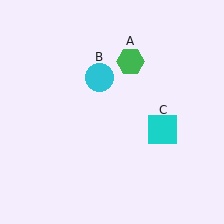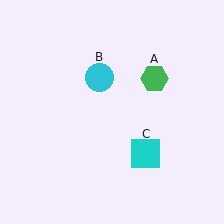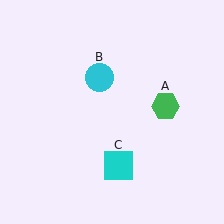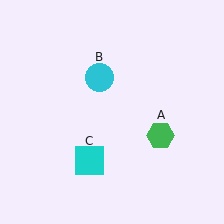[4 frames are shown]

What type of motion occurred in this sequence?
The green hexagon (object A), cyan square (object C) rotated clockwise around the center of the scene.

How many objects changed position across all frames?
2 objects changed position: green hexagon (object A), cyan square (object C).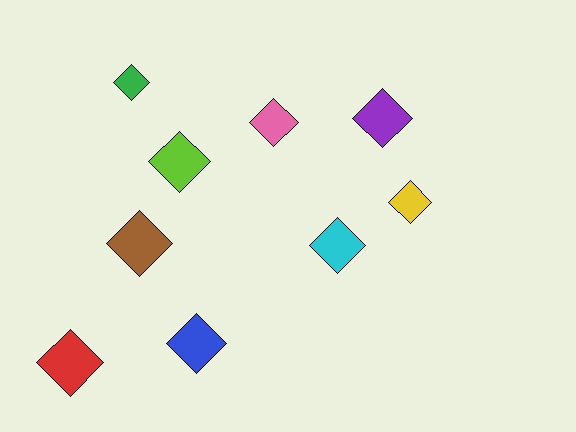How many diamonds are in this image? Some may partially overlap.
There are 9 diamonds.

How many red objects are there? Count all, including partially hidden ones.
There is 1 red object.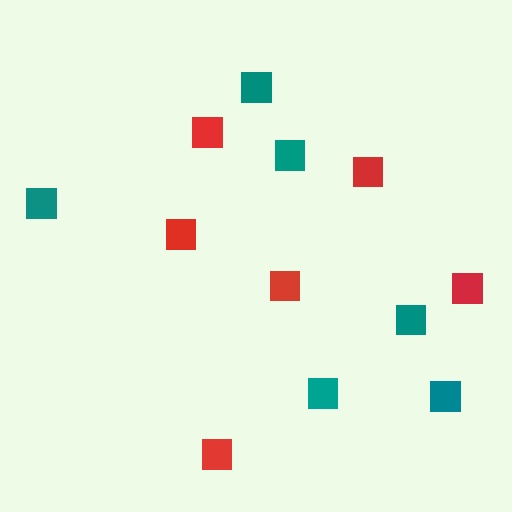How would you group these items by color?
There are 2 groups: one group of red squares (6) and one group of teal squares (6).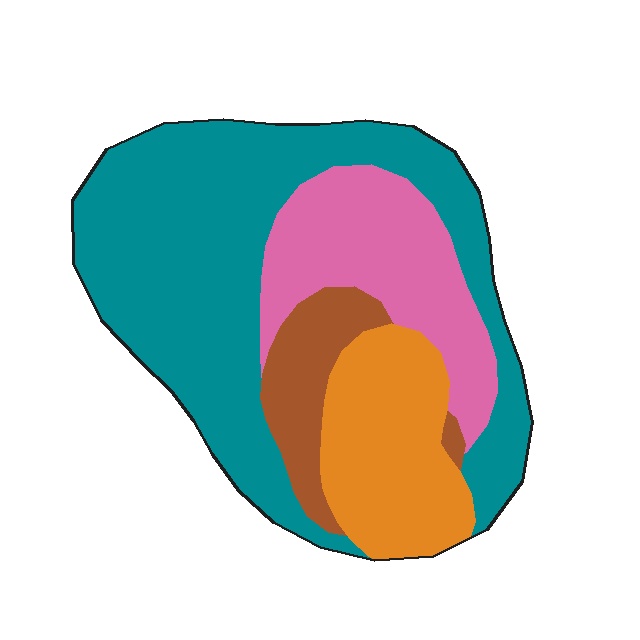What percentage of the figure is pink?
Pink takes up between a sixth and a third of the figure.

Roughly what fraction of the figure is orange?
Orange takes up about one fifth (1/5) of the figure.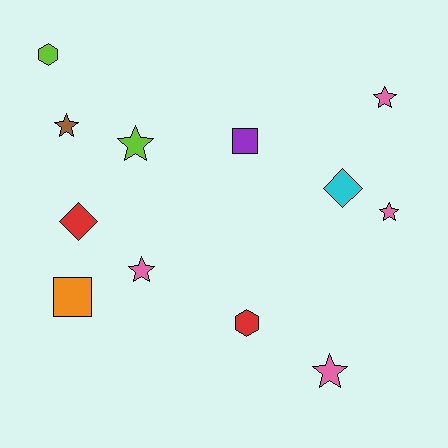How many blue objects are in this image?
There are no blue objects.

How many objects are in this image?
There are 12 objects.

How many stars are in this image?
There are 6 stars.